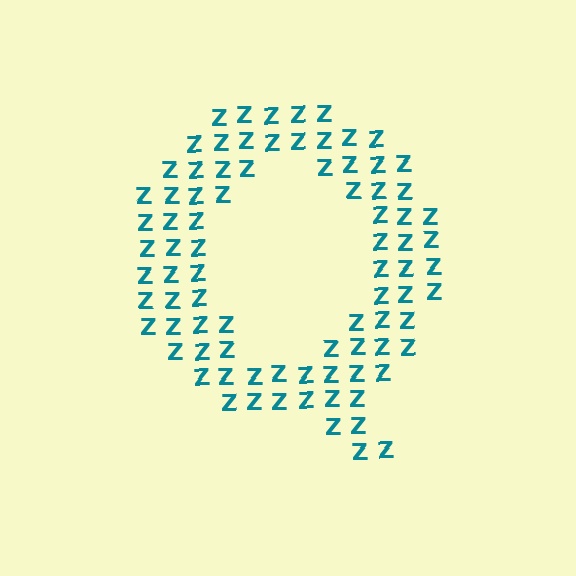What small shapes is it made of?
It is made of small letter Z's.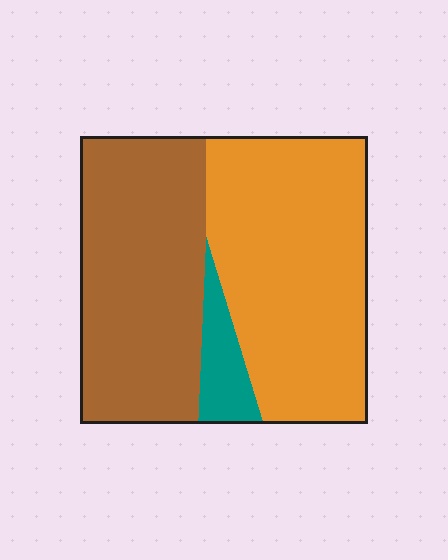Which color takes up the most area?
Orange, at roughly 50%.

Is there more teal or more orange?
Orange.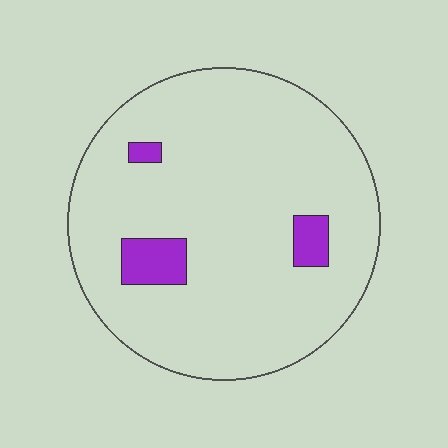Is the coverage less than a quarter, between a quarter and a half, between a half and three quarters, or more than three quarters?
Less than a quarter.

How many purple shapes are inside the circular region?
3.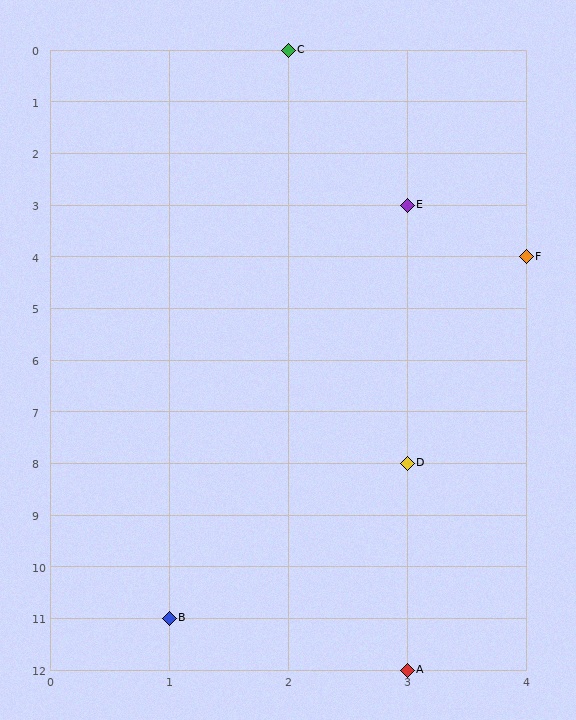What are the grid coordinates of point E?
Point E is at grid coordinates (3, 3).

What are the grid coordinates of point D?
Point D is at grid coordinates (3, 8).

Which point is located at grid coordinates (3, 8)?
Point D is at (3, 8).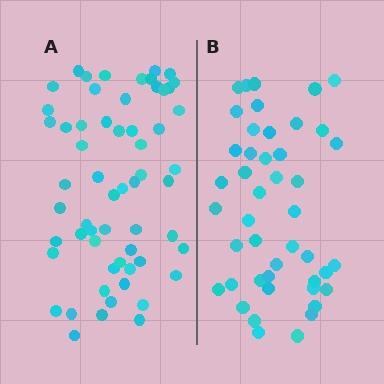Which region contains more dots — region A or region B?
Region A (the left region) has more dots.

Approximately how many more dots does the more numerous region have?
Region A has approximately 15 more dots than region B.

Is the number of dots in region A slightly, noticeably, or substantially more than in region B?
Region A has noticeably more, but not dramatically so. The ratio is roughly 1.3 to 1.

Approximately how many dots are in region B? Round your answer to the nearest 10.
About 40 dots. (The exact count is 45, which rounds to 40.)